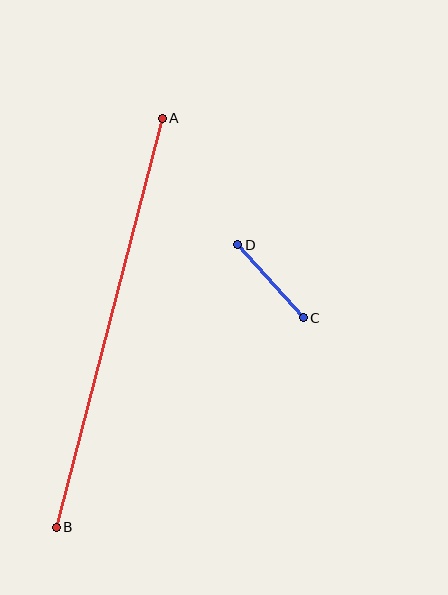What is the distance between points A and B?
The distance is approximately 422 pixels.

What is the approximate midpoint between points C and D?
The midpoint is at approximately (271, 281) pixels.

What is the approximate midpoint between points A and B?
The midpoint is at approximately (109, 323) pixels.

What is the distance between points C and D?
The distance is approximately 98 pixels.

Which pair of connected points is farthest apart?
Points A and B are farthest apart.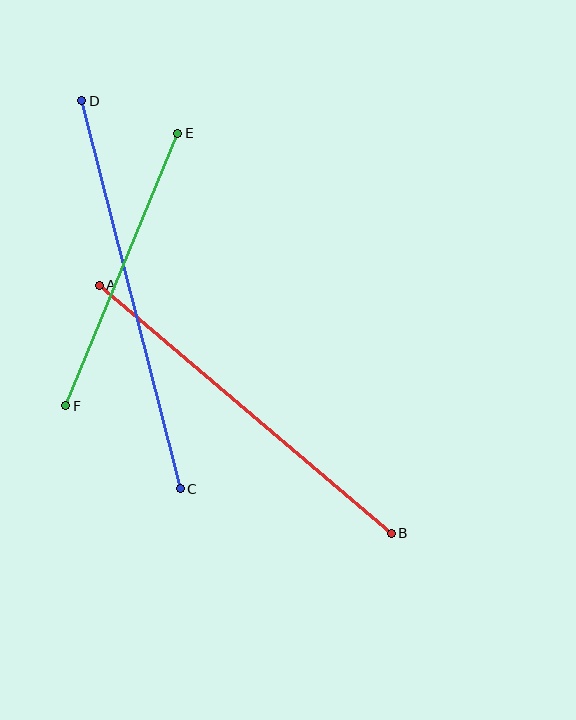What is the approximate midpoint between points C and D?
The midpoint is at approximately (131, 295) pixels.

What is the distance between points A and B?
The distance is approximately 383 pixels.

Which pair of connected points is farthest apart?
Points C and D are farthest apart.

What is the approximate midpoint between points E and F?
The midpoint is at approximately (122, 269) pixels.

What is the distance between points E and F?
The distance is approximately 295 pixels.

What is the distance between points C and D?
The distance is approximately 400 pixels.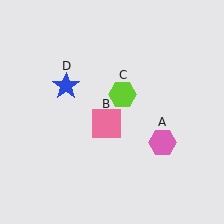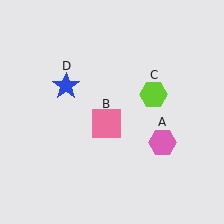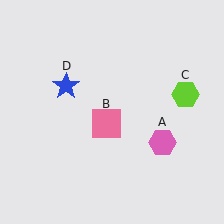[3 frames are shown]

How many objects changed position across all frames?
1 object changed position: lime hexagon (object C).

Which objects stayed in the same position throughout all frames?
Pink hexagon (object A) and pink square (object B) and blue star (object D) remained stationary.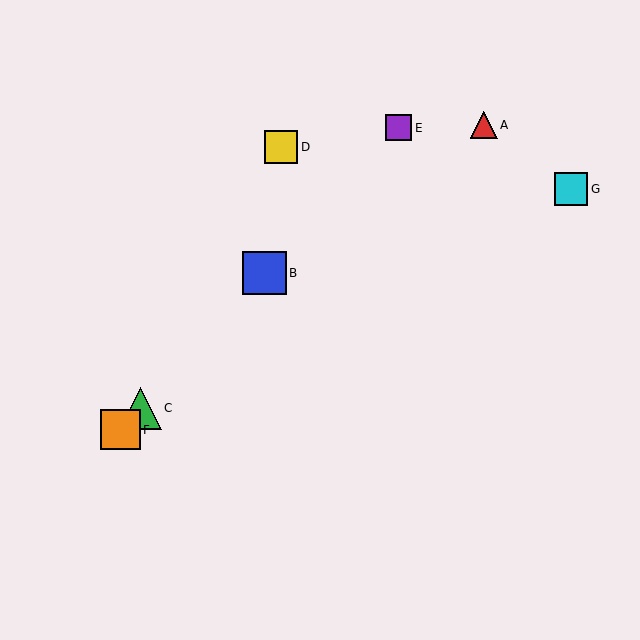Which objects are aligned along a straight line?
Objects B, C, E, F are aligned along a straight line.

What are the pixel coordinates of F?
Object F is at (120, 430).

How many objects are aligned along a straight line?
4 objects (B, C, E, F) are aligned along a straight line.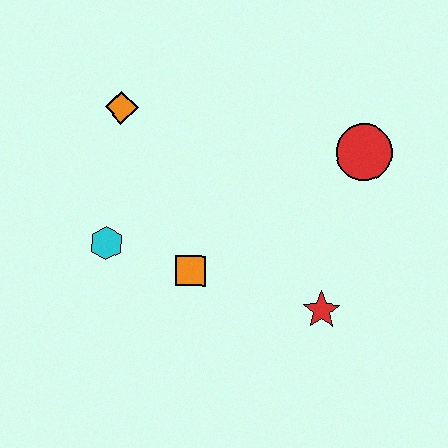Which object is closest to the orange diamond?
The cyan hexagon is closest to the orange diamond.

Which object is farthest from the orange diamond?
The red star is farthest from the orange diamond.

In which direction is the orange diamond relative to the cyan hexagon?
The orange diamond is above the cyan hexagon.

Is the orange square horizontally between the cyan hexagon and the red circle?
Yes